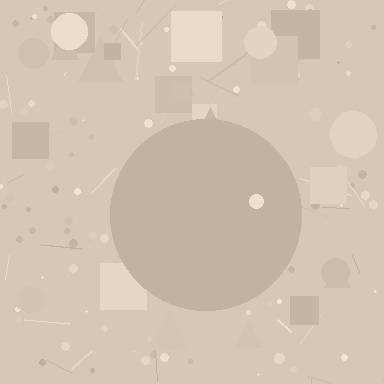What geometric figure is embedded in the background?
A circle is embedded in the background.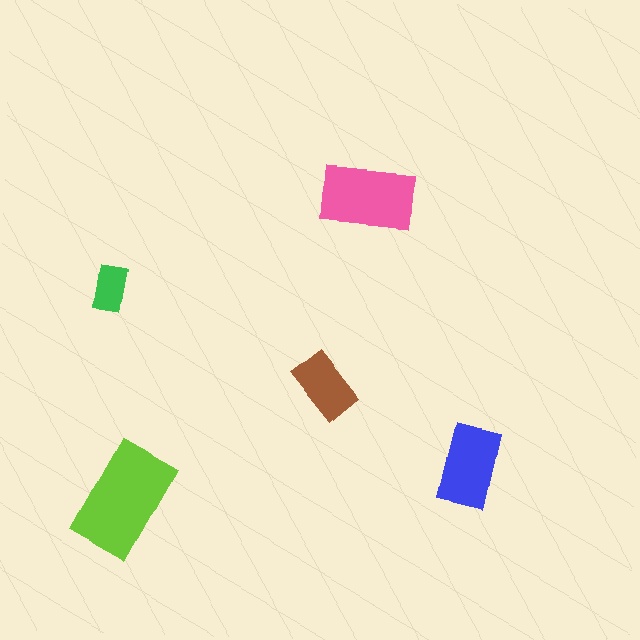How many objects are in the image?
There are 5 objects in the image.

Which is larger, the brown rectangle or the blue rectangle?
The blue one.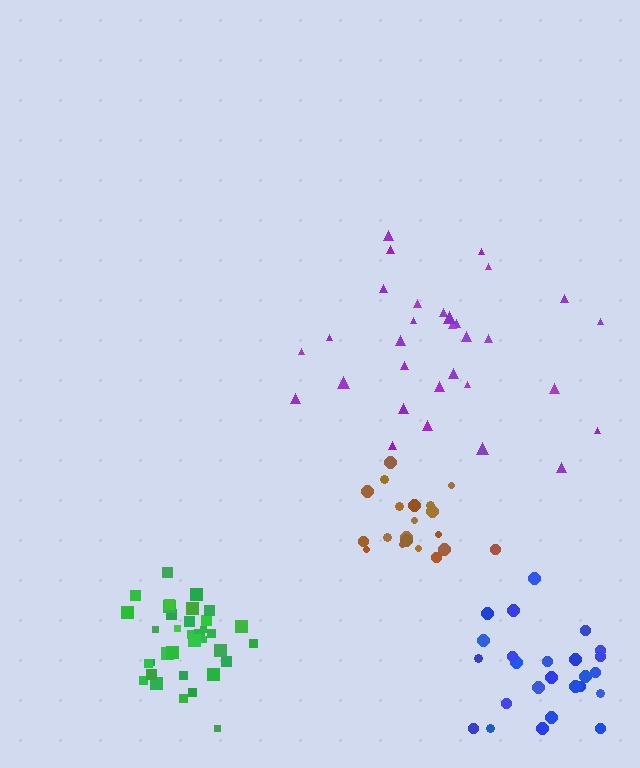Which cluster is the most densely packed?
Green.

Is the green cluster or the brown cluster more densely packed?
Green.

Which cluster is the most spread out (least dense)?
Purple.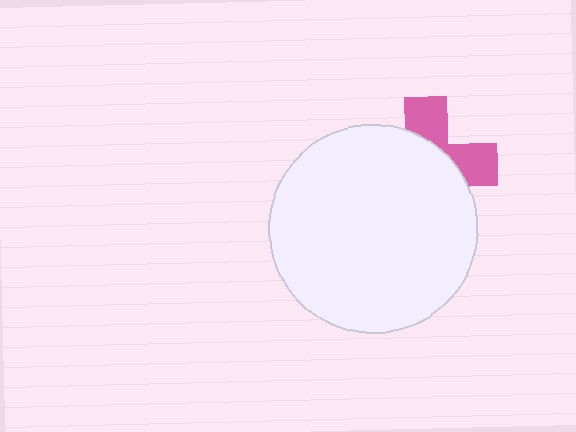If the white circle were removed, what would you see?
You would see the complete pink cross.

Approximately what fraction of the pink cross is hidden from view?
Roughly 65% of the pink cross is hidden behind the white circle.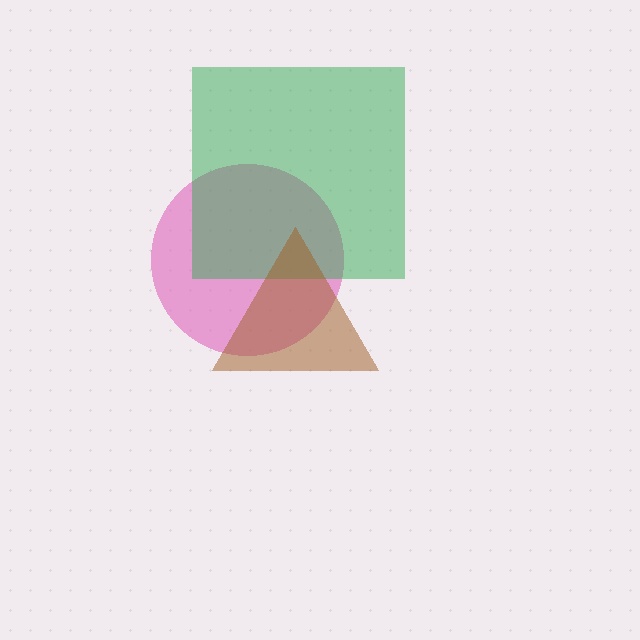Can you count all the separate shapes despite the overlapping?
Yes, there are 3 separate shapes.